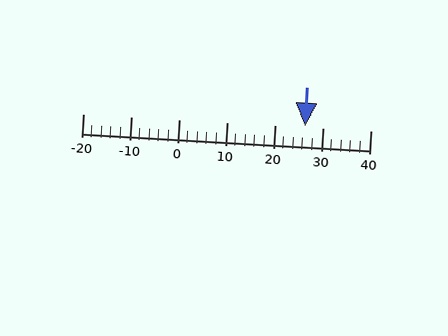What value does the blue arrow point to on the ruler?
The blue arrow points to approximately 26.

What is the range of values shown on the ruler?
The ruler shows values from -20 to 40.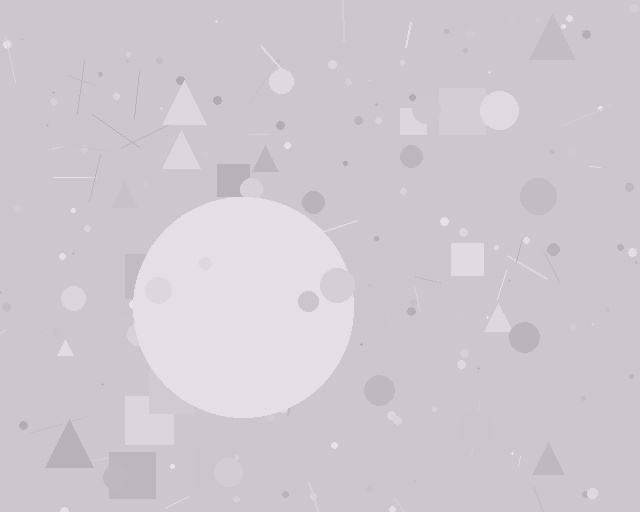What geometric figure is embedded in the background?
A circle is embedded in the background.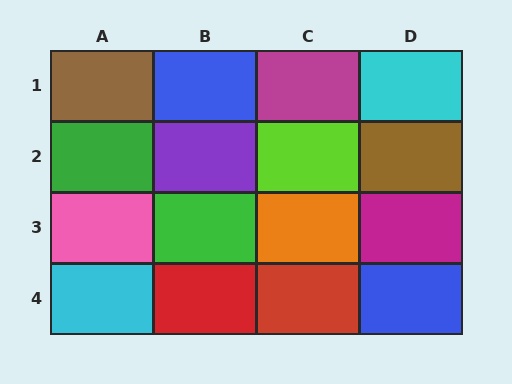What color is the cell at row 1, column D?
Cyan.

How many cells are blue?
2 cells are blue.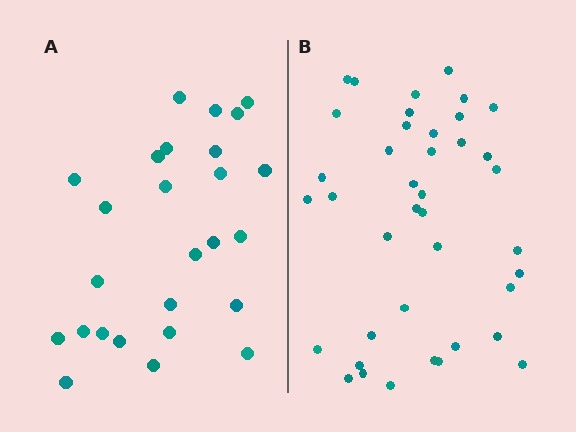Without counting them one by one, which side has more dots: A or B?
Region B (the right region) has more dots.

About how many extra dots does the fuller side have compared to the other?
Region B has approximately 15 more dots than region A.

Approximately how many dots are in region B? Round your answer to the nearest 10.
About 40 dots.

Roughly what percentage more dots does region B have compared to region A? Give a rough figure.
About 55% more.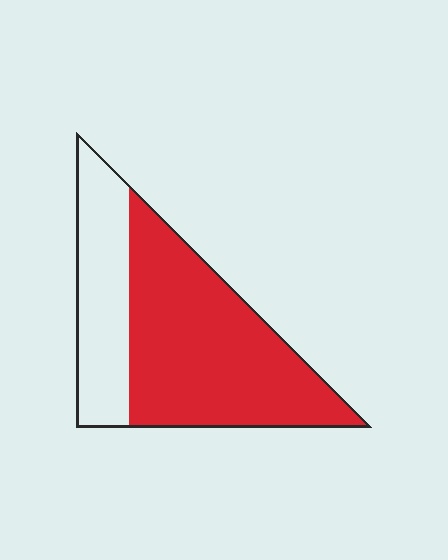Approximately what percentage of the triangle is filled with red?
Approximately 65%.